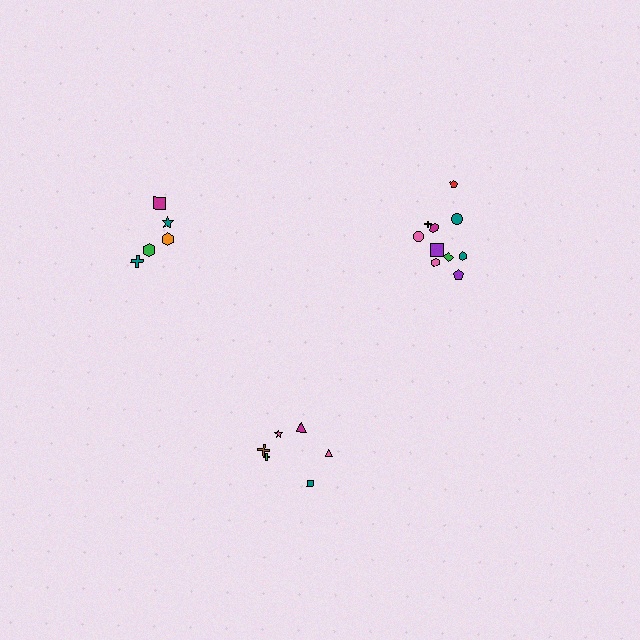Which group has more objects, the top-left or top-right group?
The top-right group.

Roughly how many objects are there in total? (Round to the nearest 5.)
Roughly 20 objects in total.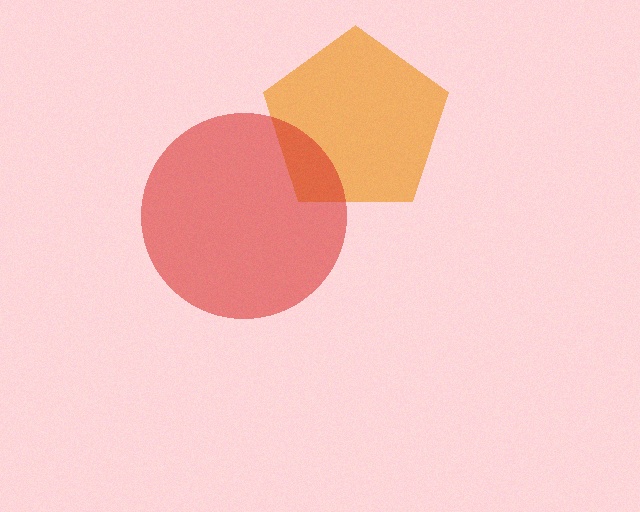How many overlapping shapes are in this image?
There are 2 overlapping shapes in the image.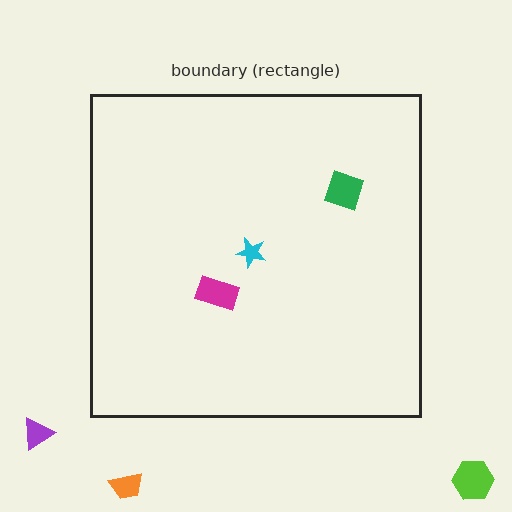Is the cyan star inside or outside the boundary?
Inside.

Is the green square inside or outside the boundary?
Inside.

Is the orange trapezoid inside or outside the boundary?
Outside.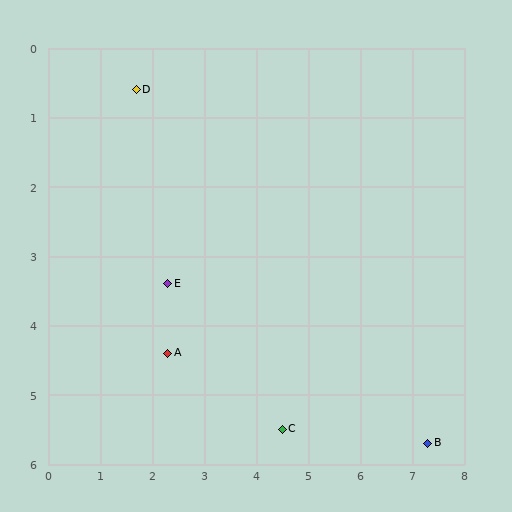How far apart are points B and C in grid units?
Points B and C are about 2.8 grid units apart.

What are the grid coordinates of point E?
Point E is at approximately (2.3, 3.4).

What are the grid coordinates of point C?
Point C is at approximately (4.5, 5.5).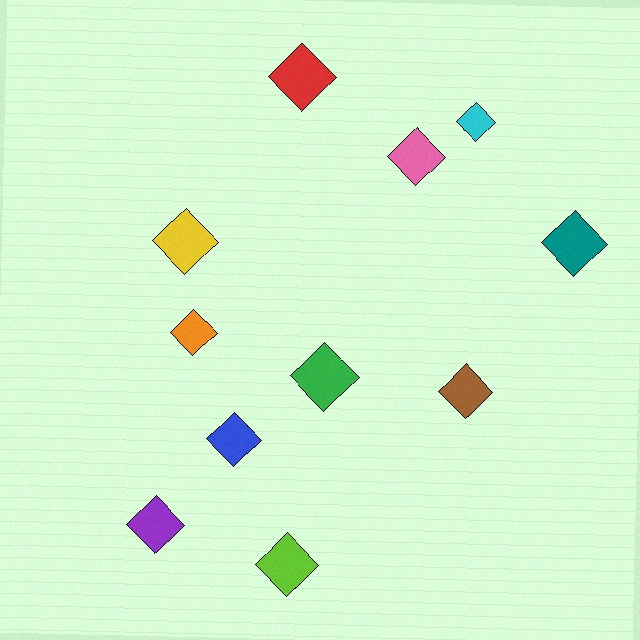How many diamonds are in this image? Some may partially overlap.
There are 11 diamonds.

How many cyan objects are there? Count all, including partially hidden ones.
There is 1 cyan object.